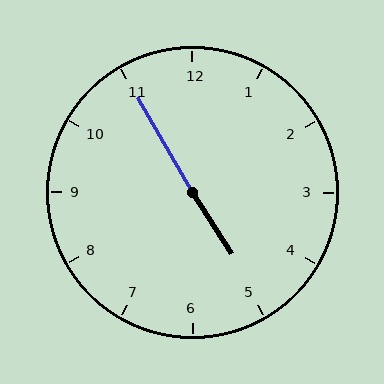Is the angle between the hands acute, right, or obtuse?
It is obtuse.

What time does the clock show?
4:55.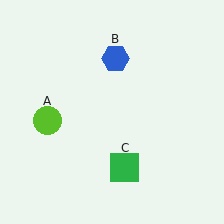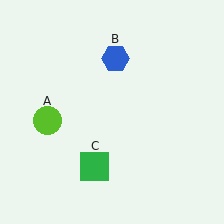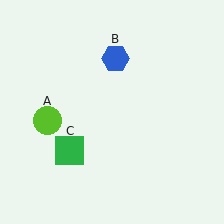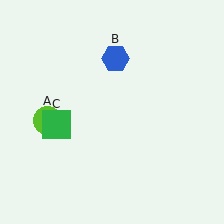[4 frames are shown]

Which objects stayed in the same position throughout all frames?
Lime circle (object A) and blue hexagon (object B) remained stationary.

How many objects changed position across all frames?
1 object changed position: green square (object C).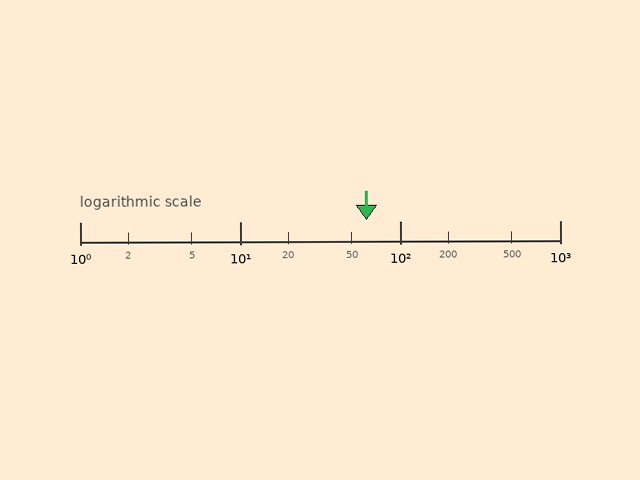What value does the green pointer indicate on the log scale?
The pointer indicates approximately 62.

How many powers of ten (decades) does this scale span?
The scale spans 3 decades, from 1 to 1000.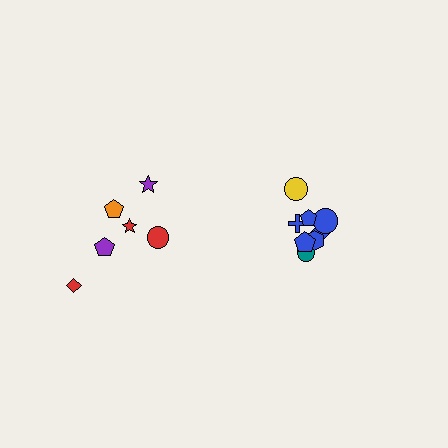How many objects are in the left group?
There are 6 objects.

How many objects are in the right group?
There are 8 objects.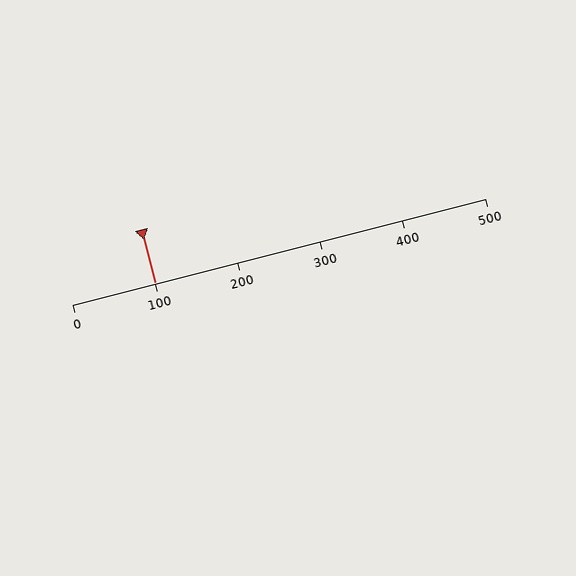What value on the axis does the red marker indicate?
The marker indicates approximately 100.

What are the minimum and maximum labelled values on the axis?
The axis runs from 0 to 500.